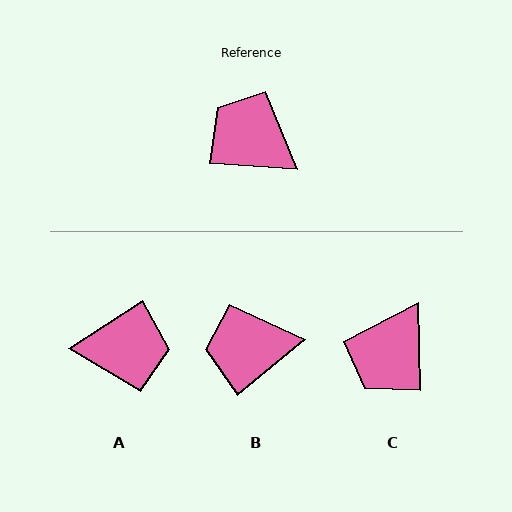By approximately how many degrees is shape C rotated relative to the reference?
Approximately 96 degrees counter-clockwise.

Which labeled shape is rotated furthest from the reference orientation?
A, about 142 degrees away.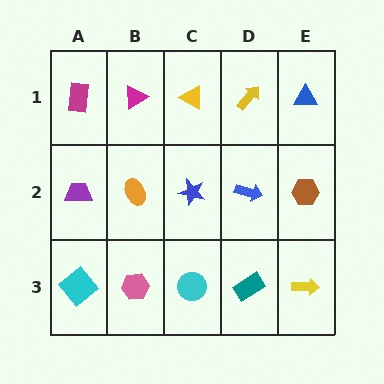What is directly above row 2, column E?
A blue triangle.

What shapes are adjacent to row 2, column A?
A magenta rectangle (row 1, column A), a cyan diamond (row 3, column A), an orange ellipse (row 2, column B).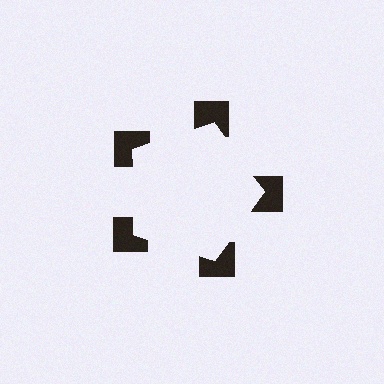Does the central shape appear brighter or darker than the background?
It typically appears slightly brighter than the background, even though no actual brightness change is drawn.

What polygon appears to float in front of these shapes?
An illusory pentagon — its edges are inferred from the aligned wedge cuts in the notched squares, not physically drawn.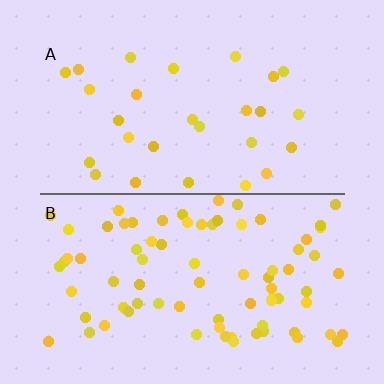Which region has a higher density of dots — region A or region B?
B (the bottom).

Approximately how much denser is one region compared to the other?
Approximately 2.9× — region B over region A.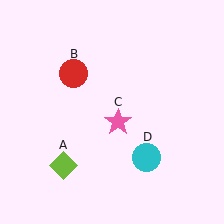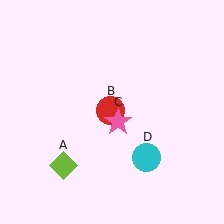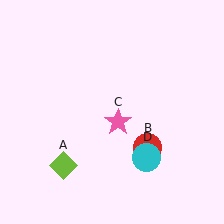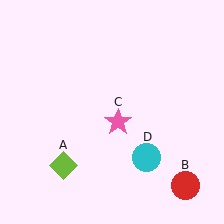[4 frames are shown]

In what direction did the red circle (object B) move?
The red circle (object B) moved down and to the right.